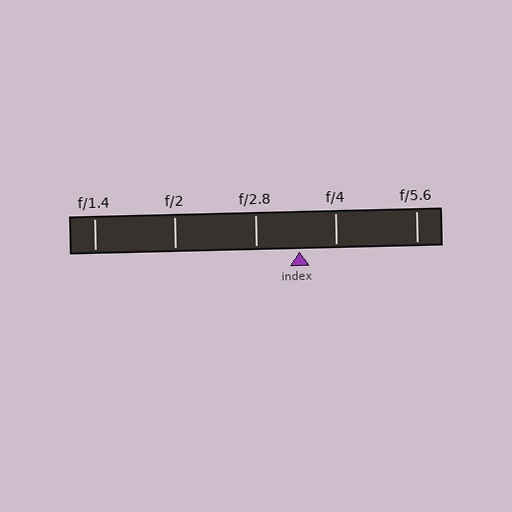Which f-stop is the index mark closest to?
The index mark is closest to f/4.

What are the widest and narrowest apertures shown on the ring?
The widest aperture shown is f/1.4 and the narrowest is f/5.6.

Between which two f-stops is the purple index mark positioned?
The index mark is between f/2.8 and f/4.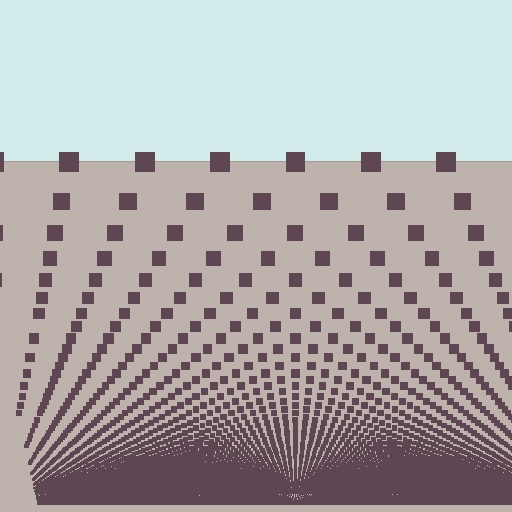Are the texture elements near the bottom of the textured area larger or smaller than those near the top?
Smaller. The gradient is inverted — elements near the bottom are smaller and denser.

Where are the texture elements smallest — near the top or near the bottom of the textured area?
Near the bottom.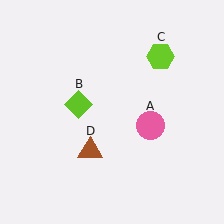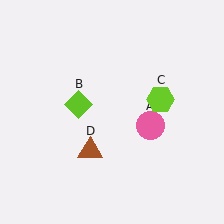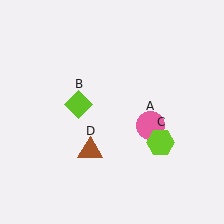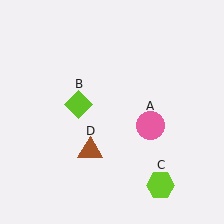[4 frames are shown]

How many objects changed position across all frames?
1 object changed position: lime hexagon (object C).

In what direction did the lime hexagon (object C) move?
The lime hexagon (object C) moved down.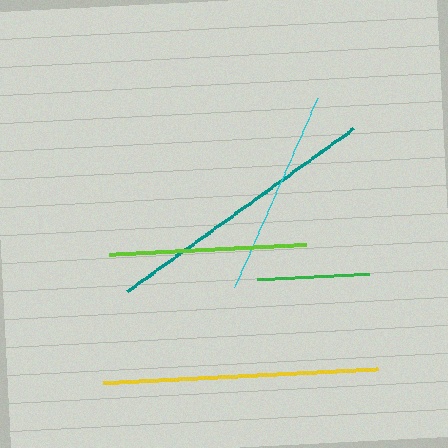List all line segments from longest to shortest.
From longest to shortest: teal, yellow, cyan, lime, green.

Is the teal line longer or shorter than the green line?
The teal line is longer than the green line.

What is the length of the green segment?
The green segment is approximately 111 pixels long.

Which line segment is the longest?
The teal line is the longest at approximately 279 pixels.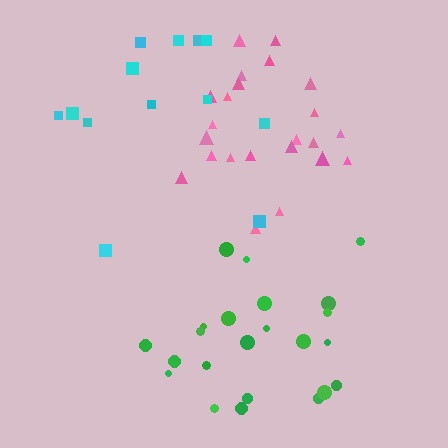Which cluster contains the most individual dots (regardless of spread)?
Pink (23).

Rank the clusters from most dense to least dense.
pink, green, cyan.